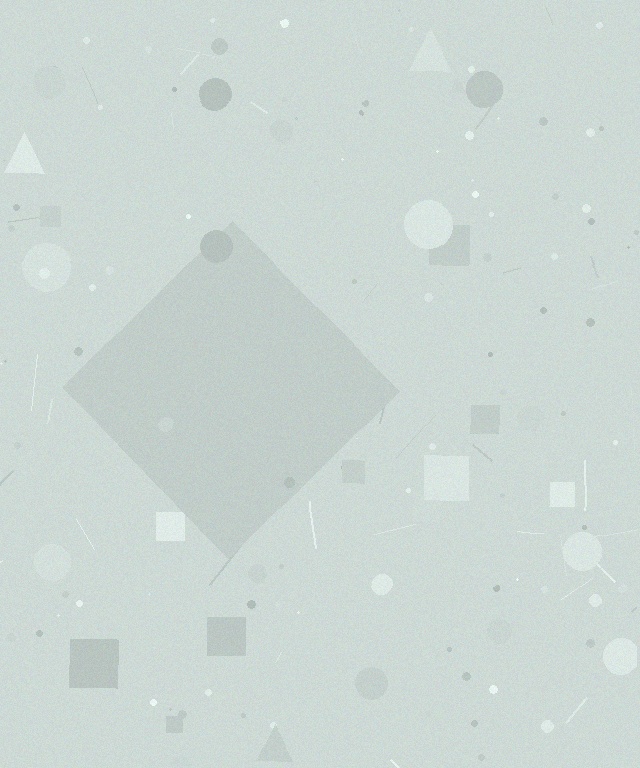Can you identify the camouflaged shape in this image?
The camouflaged shape is a diamond.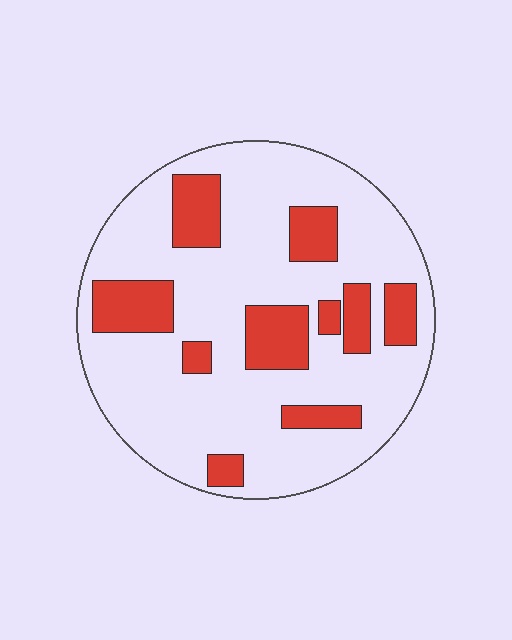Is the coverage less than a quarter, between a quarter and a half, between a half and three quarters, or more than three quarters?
Less than a quarter.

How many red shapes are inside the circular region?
10.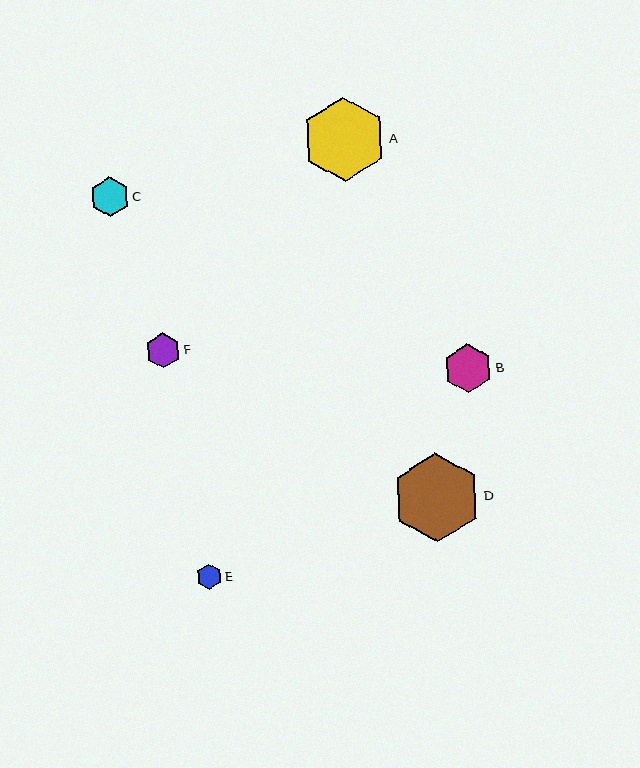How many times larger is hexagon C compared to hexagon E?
Hexagon C is approximately 1.6 times the size of hexagon E.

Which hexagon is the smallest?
Hexagon E is the smallest with a size of approximately 25 pixels.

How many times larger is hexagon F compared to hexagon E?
Hexagon F is approximately 1.4 times the size of hexagon E.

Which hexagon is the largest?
Hexagon D is the largest with a size of approximately 89 pixels.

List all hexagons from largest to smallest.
From largest to smallest: D, A, B, C, F, E.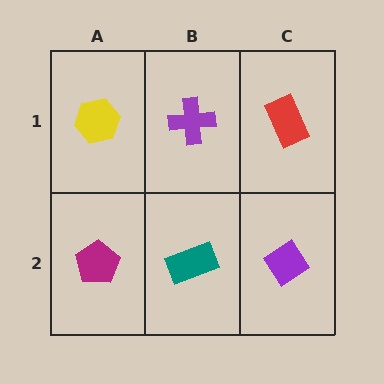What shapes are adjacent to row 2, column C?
A red rectangle (row 1, column C), a teal rectangle (row 2, column B).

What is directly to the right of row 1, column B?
A red rectangle.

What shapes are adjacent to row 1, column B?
A teal rectangle (row 2, column B), a yellow hexagon (row 1, column A), a red rectangle (row 1, column C).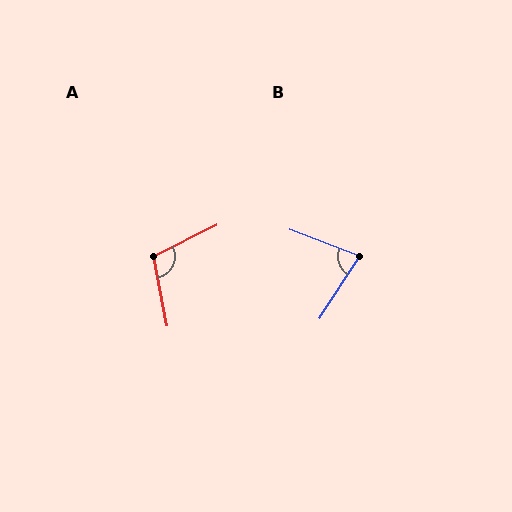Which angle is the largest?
A, at approximately 105 degrees.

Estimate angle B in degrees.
Approximately 78 degrees.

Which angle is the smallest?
B, at approximately 78 degrees.